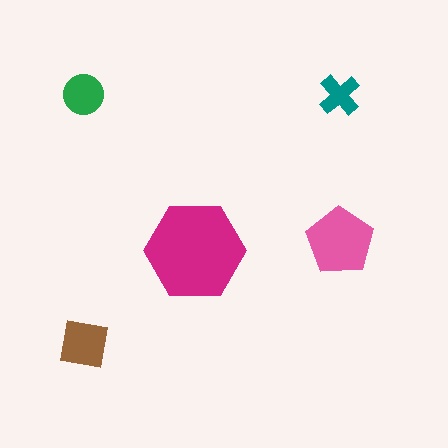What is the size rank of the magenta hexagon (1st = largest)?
1st.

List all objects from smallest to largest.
The teal cross, the green circle, the brown square, the pink pentagon, the magenta hexagon.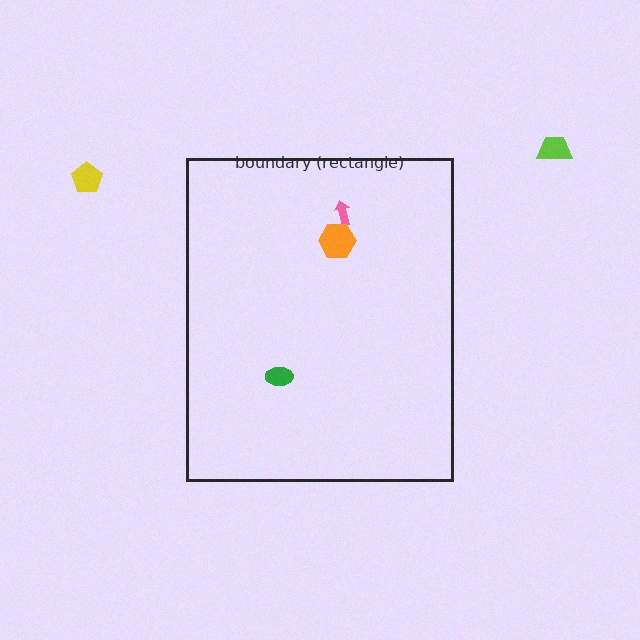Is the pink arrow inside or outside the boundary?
Inside.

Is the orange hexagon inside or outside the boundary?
Inside.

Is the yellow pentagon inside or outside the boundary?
Outside.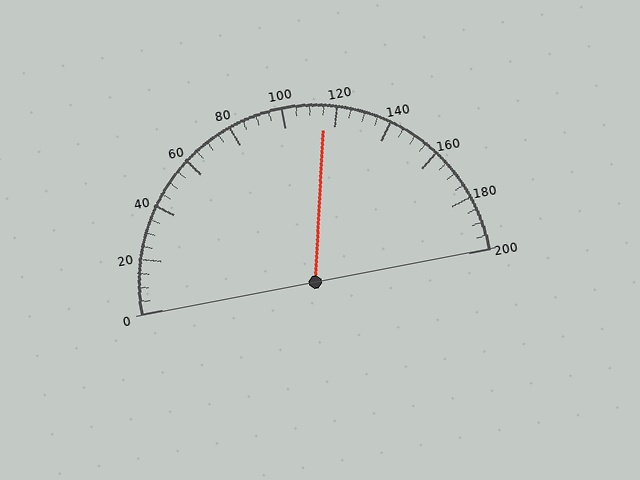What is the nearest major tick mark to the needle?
The nearest major tick mark is 120.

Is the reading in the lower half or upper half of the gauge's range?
The reading is in the upper half of the range (0 to 200).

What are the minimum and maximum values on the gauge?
The gauge ranges from 0 to 200.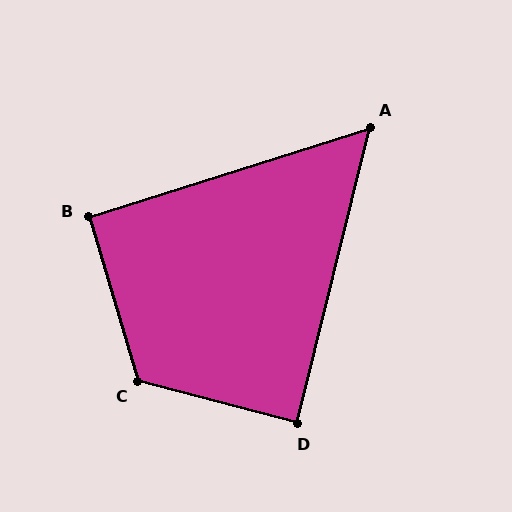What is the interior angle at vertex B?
Approximately 91 degrees (approximately right).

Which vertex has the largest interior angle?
C, at approximately 121 degrees.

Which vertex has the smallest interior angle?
A, at approximately 59 degrees.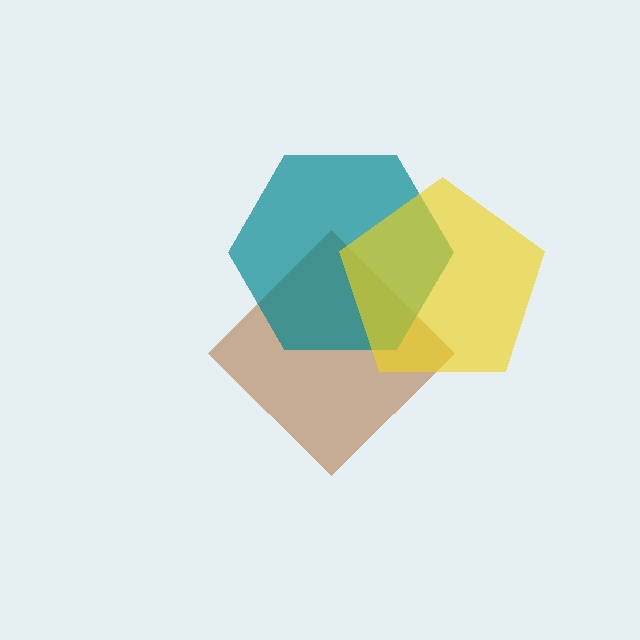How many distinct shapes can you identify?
There are 3 distinct shapes: a brown diamond, a teal hexagon, a yellow pentagon.